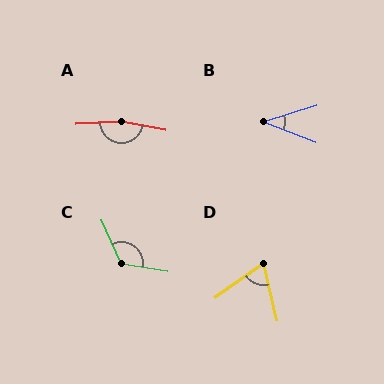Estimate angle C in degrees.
Approximately 123 degrees.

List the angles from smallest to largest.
B (39°), D (68°), C (123°), A (167°).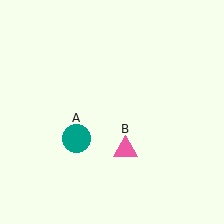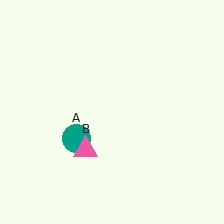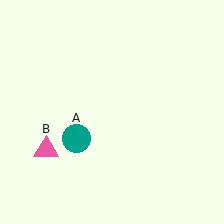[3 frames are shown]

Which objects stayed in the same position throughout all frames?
Teal circle (object A) remained stationary.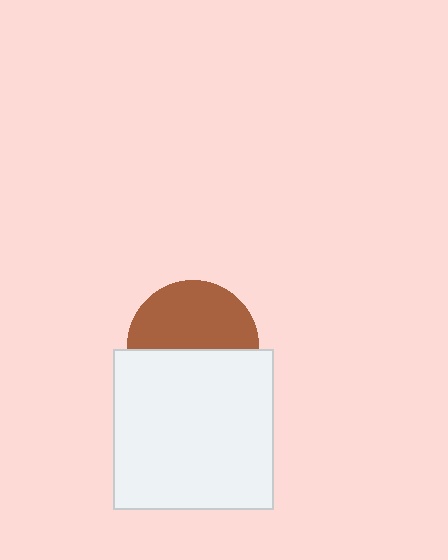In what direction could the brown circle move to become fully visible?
The brown circle could move up. That would shift it out from behind the white square entirely.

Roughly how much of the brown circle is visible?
About half of it is visible (roughly 53%).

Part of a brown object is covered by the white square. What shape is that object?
It is a circle.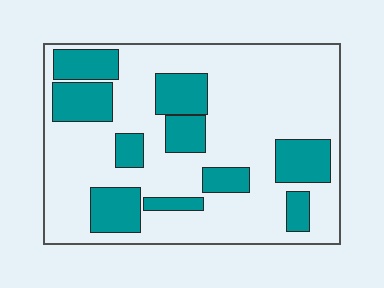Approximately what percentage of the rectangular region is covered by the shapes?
Approximately 30%.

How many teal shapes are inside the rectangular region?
10.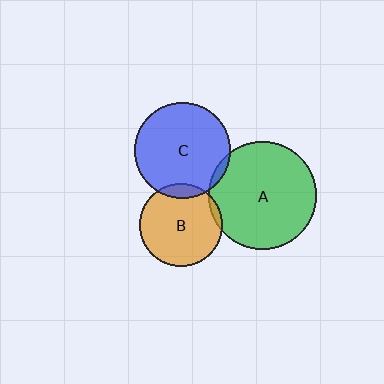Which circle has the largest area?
Circle A (green).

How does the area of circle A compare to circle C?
Approximately 1.3 times.